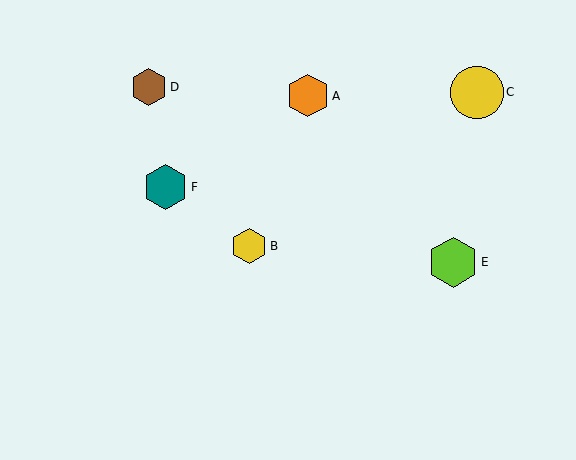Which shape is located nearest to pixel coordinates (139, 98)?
The brown hexagon (labeled D) at (149, 87) is nearest to that location.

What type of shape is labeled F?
Shape F is a teal hexagon.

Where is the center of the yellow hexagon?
The center of the yellow hexagon is at (249, 246).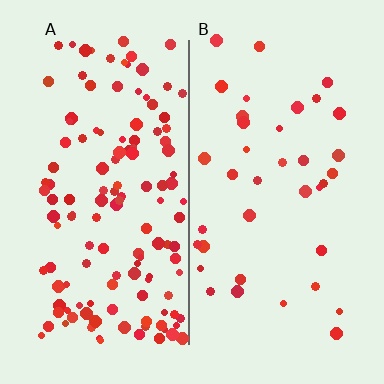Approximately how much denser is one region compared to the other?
Approximately 3.5× — region A over region B.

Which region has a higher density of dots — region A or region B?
A (the left).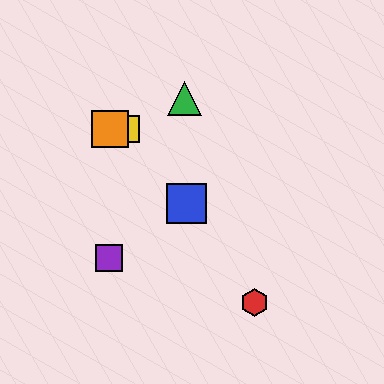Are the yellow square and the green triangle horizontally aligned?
No, the yellow square is at y≈129 and the green triangle is at y≈98.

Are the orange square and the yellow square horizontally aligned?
Yes, both are at y≈129.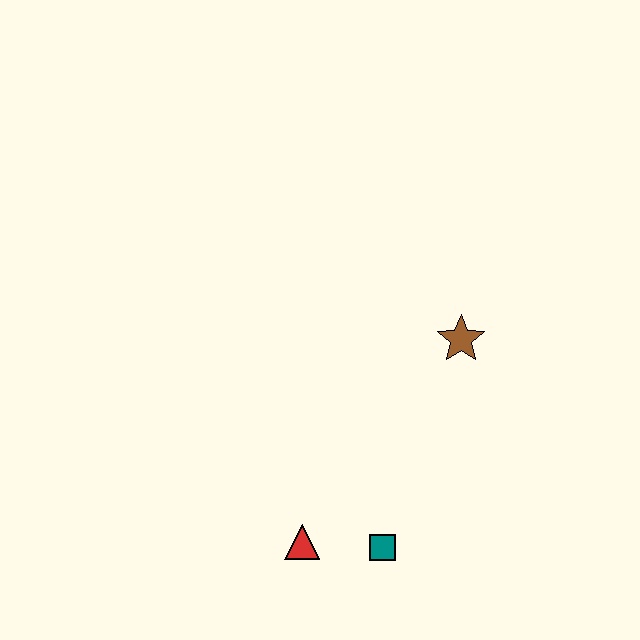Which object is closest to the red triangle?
The teal square is closest to the red triangle.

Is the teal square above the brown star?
No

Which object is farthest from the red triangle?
The brown star is farthest from the red triangle.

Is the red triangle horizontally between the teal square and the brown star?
No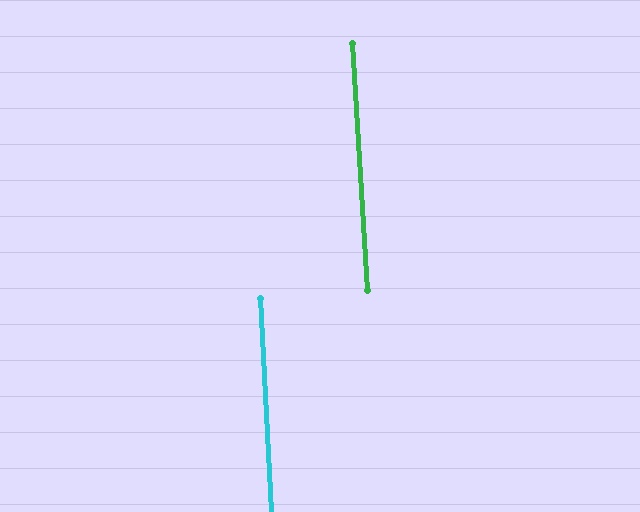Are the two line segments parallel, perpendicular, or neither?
Parallel — their directions differ by only 0.5°.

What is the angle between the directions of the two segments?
Approximately 0 degrees.